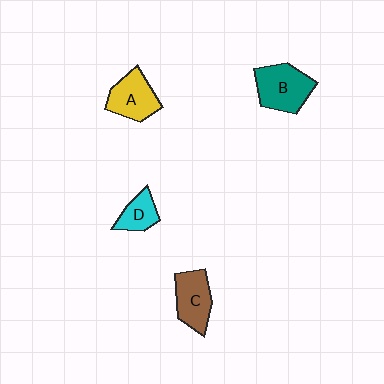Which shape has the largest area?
Shape B (teal).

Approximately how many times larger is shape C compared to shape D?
Approximately 1.6 times.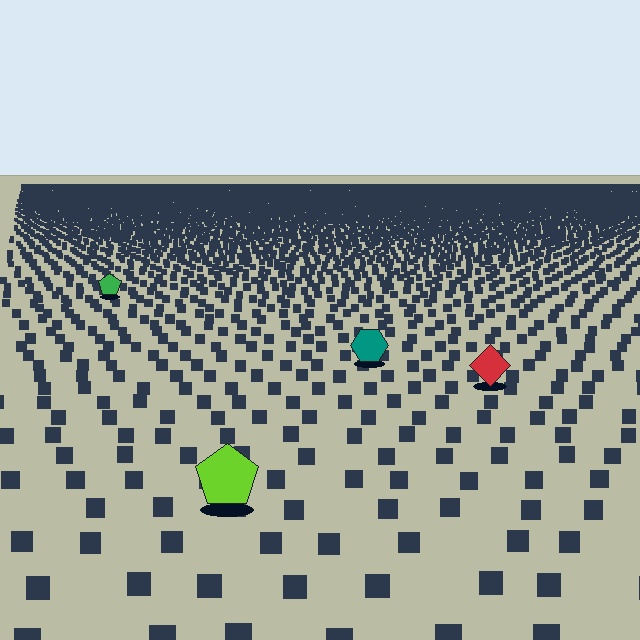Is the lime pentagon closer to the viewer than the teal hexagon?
Yes. The lime pentagon is closer — you can tell from the texture gradient: the ground texture is coarser near it.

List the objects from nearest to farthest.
From nearest to farthest: the lime pentagon, the red diamond, the teal hexagon, the green pentagon.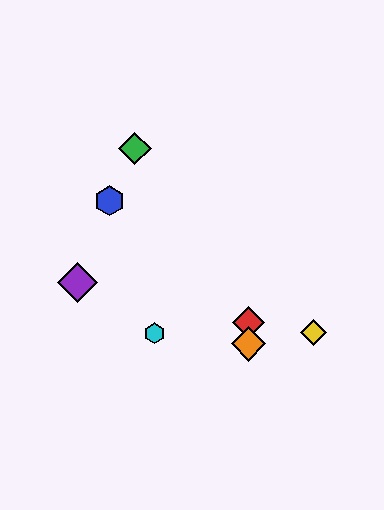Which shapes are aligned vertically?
The red diamond, the orange diamond are aligned vertically.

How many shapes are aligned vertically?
2 shapes (the red diamond, the orange diamond) are aligned vertically.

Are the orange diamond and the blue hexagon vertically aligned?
No, the orange diamond is at x≈249 and the blue hexagon is at x≈109.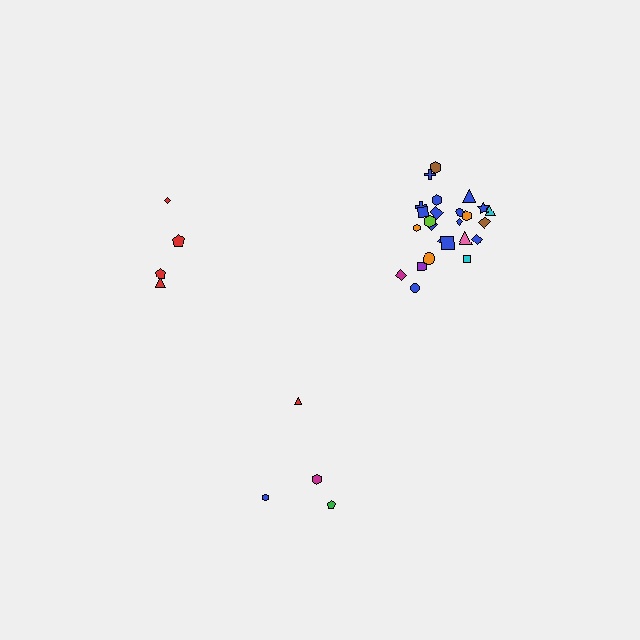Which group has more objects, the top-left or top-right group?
The top-right group.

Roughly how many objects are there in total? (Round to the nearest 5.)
Roughly 35 objects in total.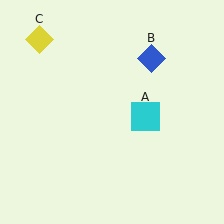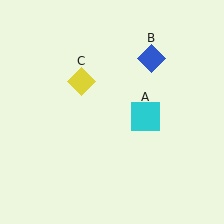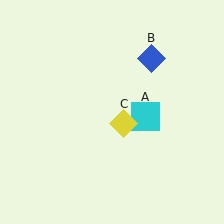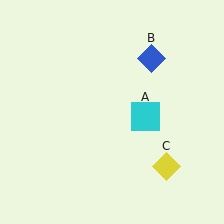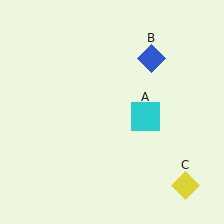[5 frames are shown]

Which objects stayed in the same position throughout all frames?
Cyan square (object A) and blue diamond (object B) remained stationary.